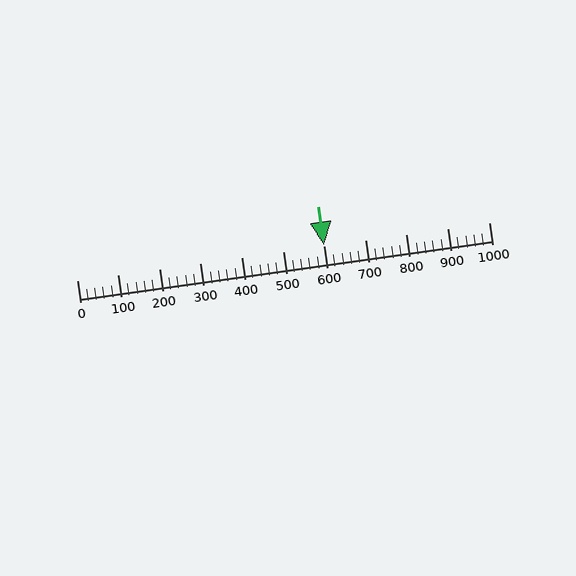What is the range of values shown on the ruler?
The ruler shows values from 0 to 1000.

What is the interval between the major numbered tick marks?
The major tick marks are spaced 100 units apart.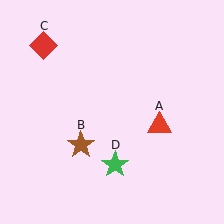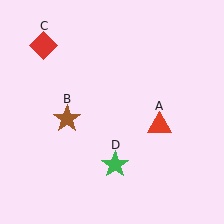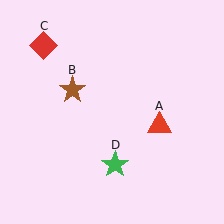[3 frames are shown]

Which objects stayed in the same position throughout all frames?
Red triangle (object A) and red diamond (object C) and green star (object D) remained stationary.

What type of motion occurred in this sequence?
The brown star (object B) rotated clockwise around the center of the scene.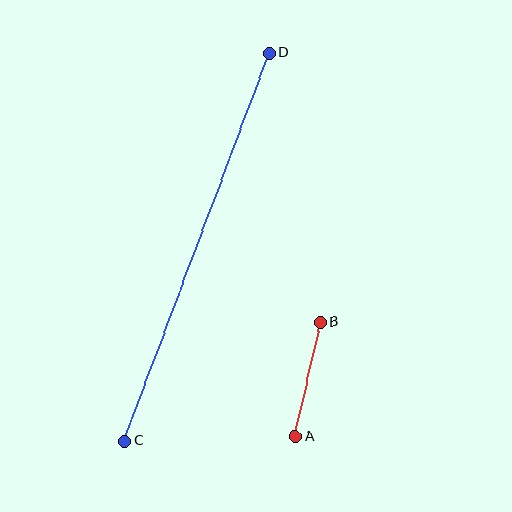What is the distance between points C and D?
The distance is approximately 414 pixels.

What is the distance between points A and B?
The distance is approximately 117 pixels.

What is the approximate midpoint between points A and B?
The midpoint is at approximately (308, 379) pixels.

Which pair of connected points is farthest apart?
Points C and D are farthest apart.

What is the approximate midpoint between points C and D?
The midpoint is at approximately (197, 247) pixels.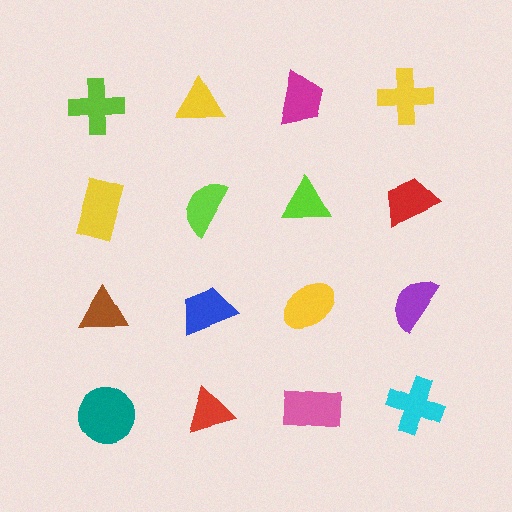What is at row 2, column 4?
A red trapezoid.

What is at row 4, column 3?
A pink rectangle.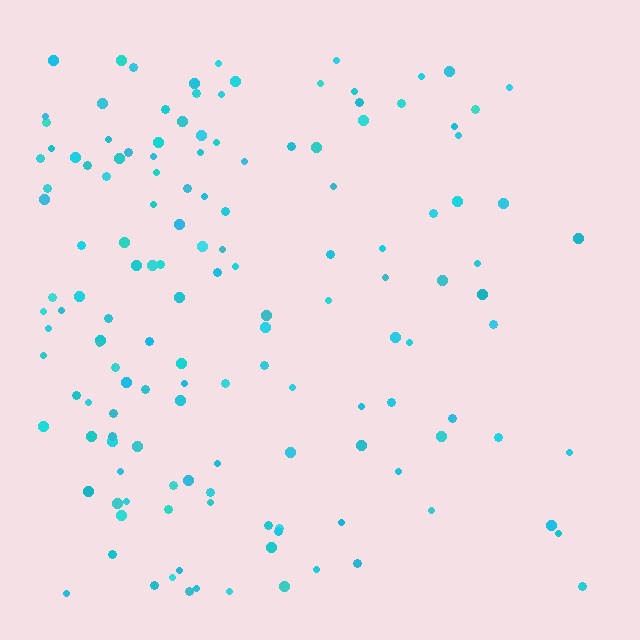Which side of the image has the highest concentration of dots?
The left.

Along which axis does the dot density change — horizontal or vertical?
Horizontal.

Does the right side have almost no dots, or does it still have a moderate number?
Still a moderate number, just noticeably fewer than the left.